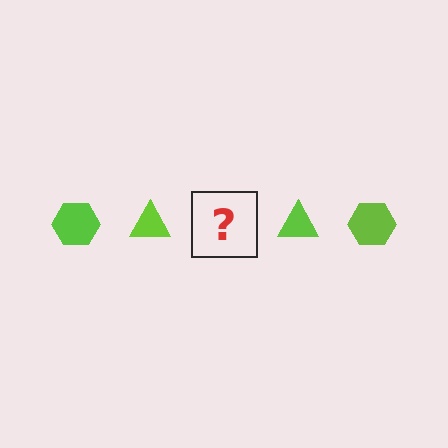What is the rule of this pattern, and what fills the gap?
The rule is that the pattern cycles through hexagon, triangle shapes in lime. The gap should be filled with a lime hexagon.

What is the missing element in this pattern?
The missing element is a lime hexagon.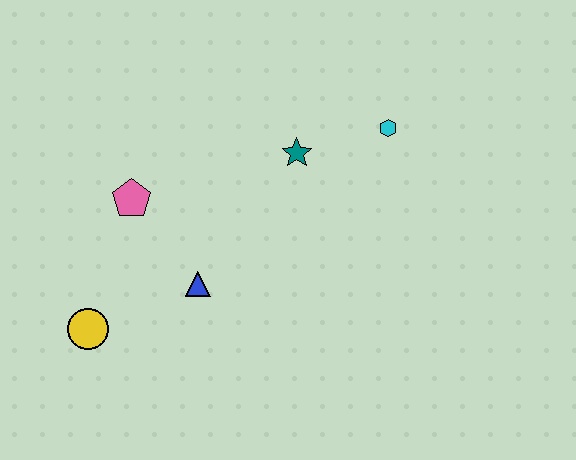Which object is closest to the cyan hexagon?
The teal star is closest to the cyan hexagon.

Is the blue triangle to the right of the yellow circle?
Yes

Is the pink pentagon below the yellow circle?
No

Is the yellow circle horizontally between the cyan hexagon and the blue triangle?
No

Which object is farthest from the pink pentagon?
The cyan hexagon is farthest from the pink pentagon.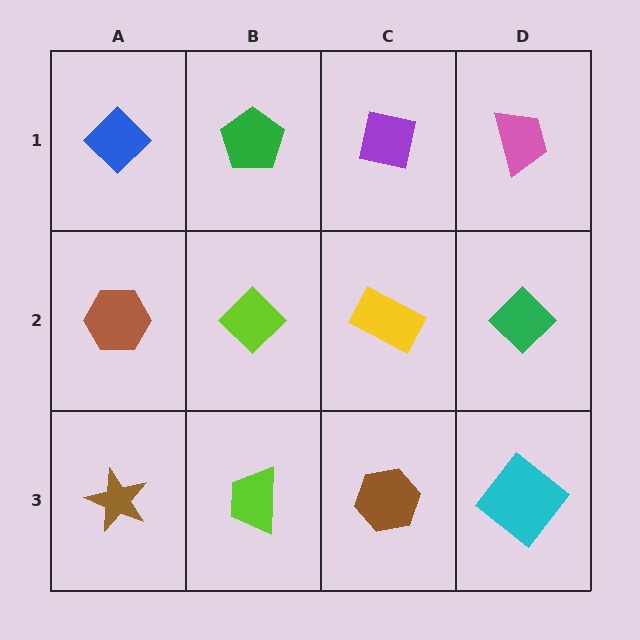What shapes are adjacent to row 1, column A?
A brown hexagon (row 2, column A), a green pentagon (row 1, column B).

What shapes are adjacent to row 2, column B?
A green pentagon (row 1, column B), a lime trapezoid (row 3, column B), a brown hexagon (row 2, column A), a yellow rectangle (row 2, column C).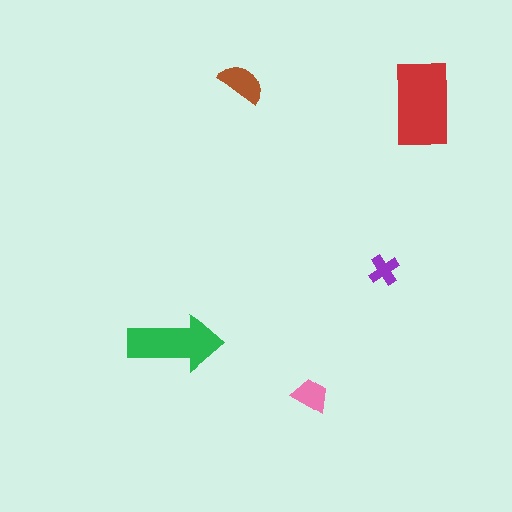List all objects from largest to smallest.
The red rectangle, the green arrow, the brown semicircle, the pink trapezoid, the purple cross.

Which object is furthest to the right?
The red rectangle is rightmost.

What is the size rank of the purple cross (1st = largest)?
5th.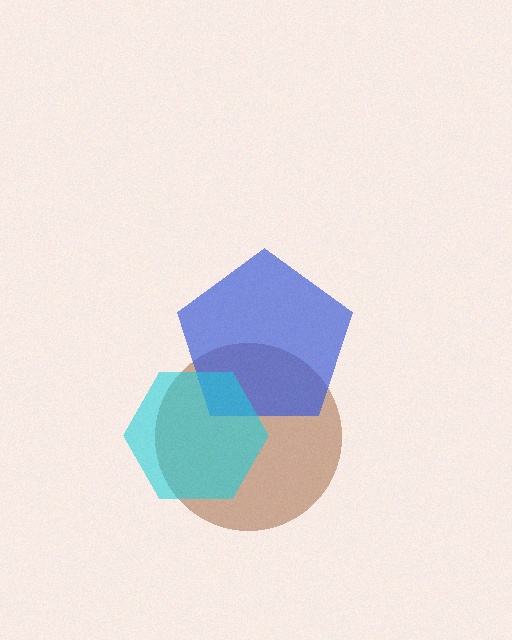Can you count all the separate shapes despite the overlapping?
Yes, there are 3 separate shapes.